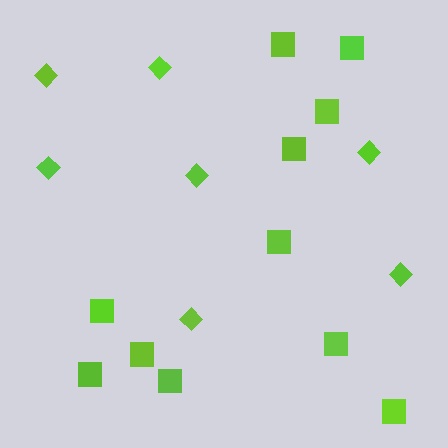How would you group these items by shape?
There are 2 groups: one group of diamonds (7) and one group of squares (11).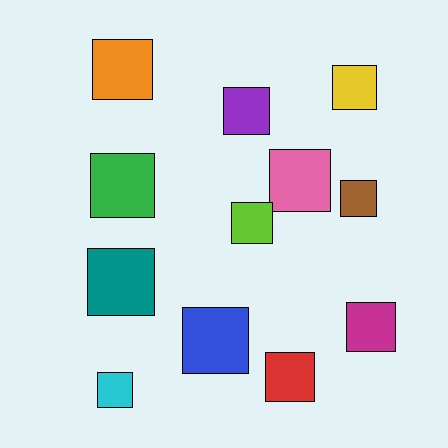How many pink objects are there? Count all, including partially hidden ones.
There is 1 pink object.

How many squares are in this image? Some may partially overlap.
There are 12 squares.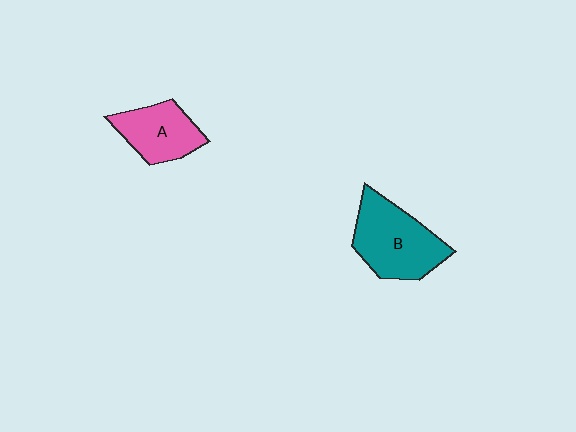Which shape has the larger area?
Shape B (teal).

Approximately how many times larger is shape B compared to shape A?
Approximately 1.4 times.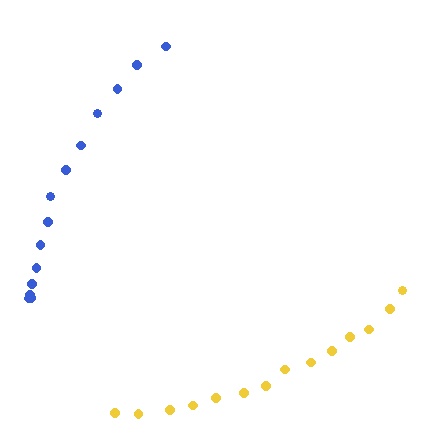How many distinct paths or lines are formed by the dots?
There are 2 distinct paths.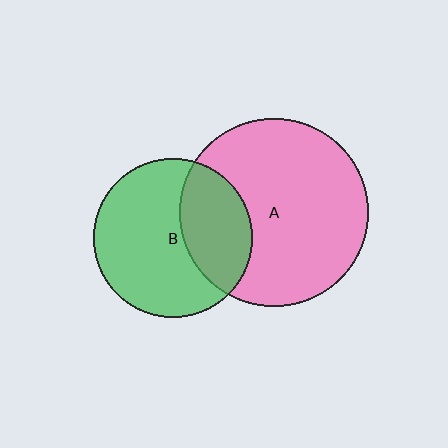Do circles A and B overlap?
Yes.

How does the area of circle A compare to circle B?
Approximately 1.4 times.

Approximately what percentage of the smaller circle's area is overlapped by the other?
Approximately 35%.